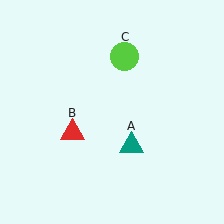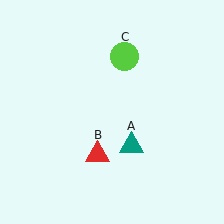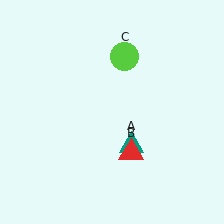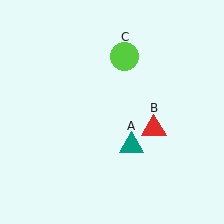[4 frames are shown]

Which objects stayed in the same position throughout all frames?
Teal triangle (object A) and lime circle (object C) remained stationary.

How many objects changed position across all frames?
1 object changed position: red triangle (object B).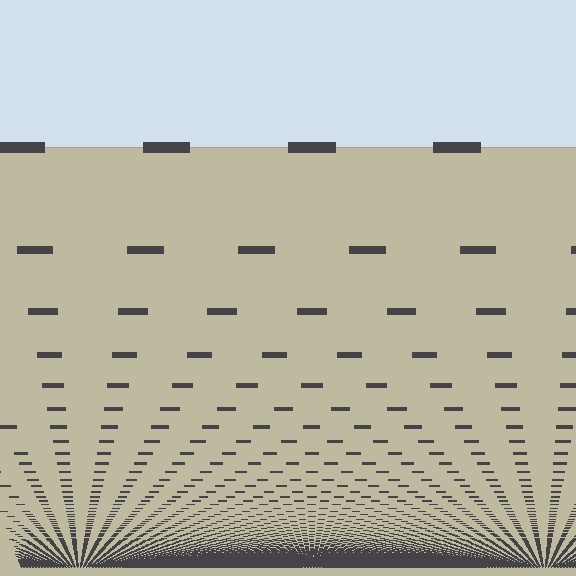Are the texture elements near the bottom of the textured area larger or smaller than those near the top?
Smaller. The gradient is inverted — elements near the bottom are smaller and denser.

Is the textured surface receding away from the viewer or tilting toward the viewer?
The surface appears to tilt toward the viewer. Texture elements get larger and sparser toward the top.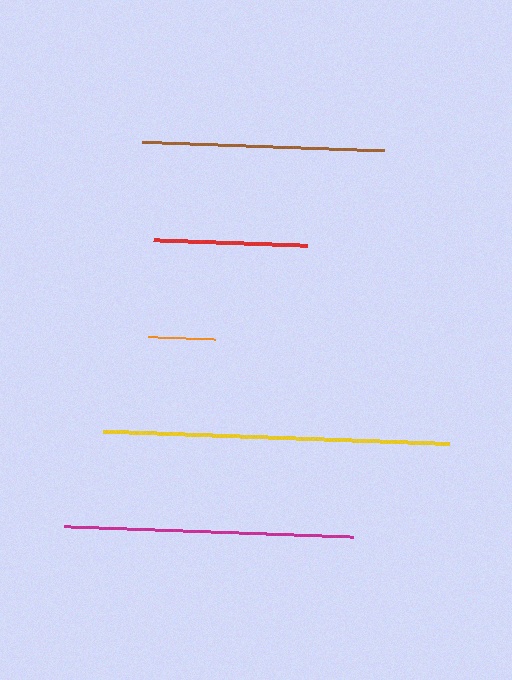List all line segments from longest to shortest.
From longest to shortest: yellow, magenta, brown, red, orange.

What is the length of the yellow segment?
The yellow segment is approximately 346 pixels long.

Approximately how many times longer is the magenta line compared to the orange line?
The magenta line is approximately 4.3 times the length of the orange line.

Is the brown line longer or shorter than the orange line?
The brown line is longer than the orange line.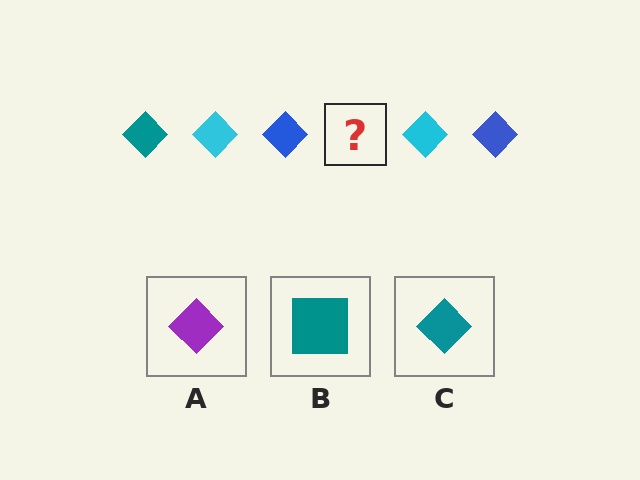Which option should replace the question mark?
Option C.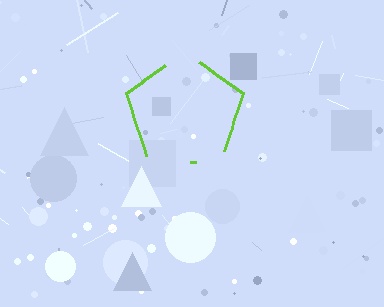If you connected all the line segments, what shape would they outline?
They would outline a pentagon.